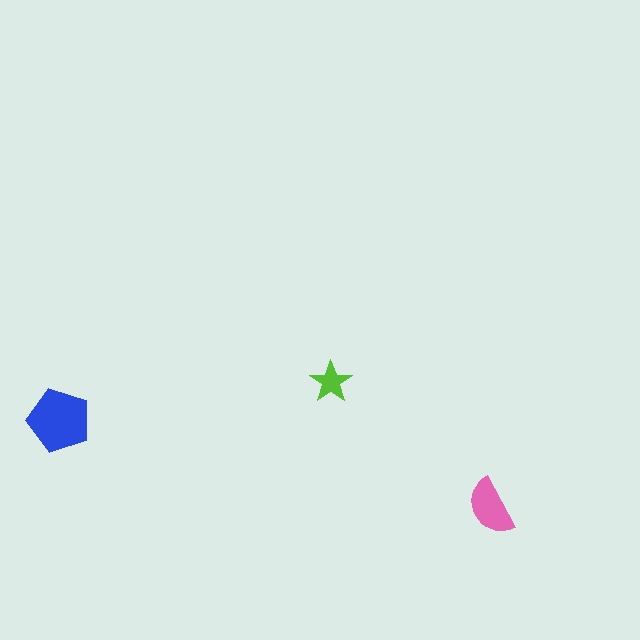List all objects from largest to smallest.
The blue pentagon, the pink semicircle, the lime star.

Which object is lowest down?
The pink semicircle is bottommost.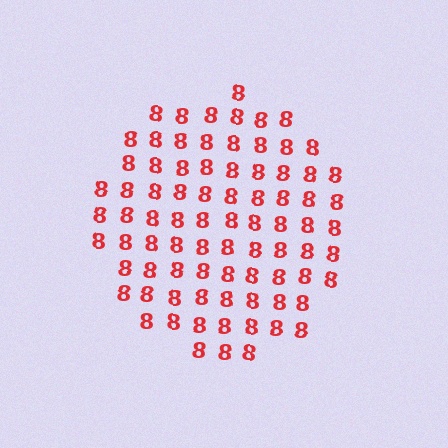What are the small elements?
The small elements are digit 8's.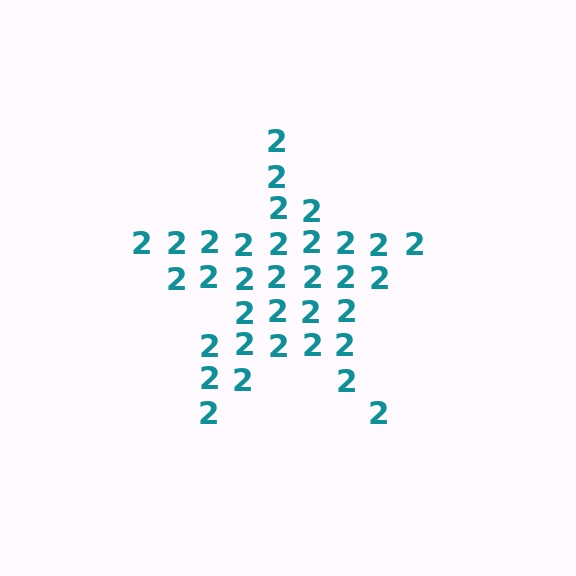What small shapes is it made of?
It is made of small digit 2's.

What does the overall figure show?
The overall figure shows a star.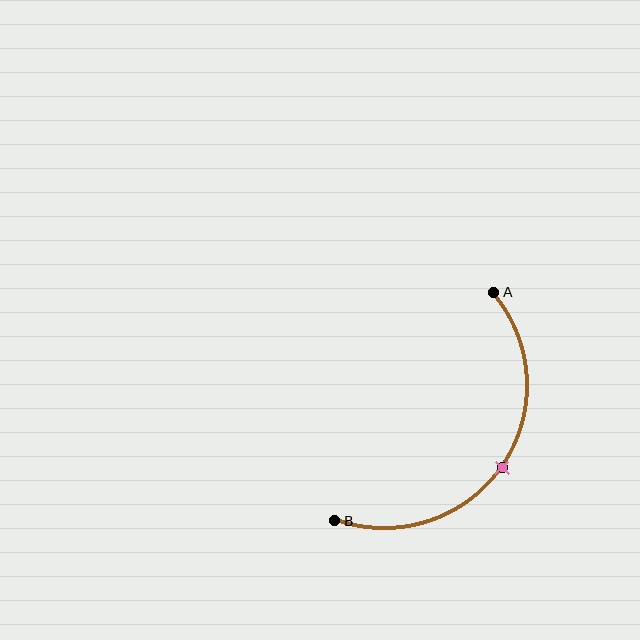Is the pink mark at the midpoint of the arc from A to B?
Yes. The pink mark lies on the arc at equal arc-length from both A and B — it is the arc midpoint.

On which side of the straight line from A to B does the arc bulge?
The arc bulges below and to the right of the straight line connecting A and B.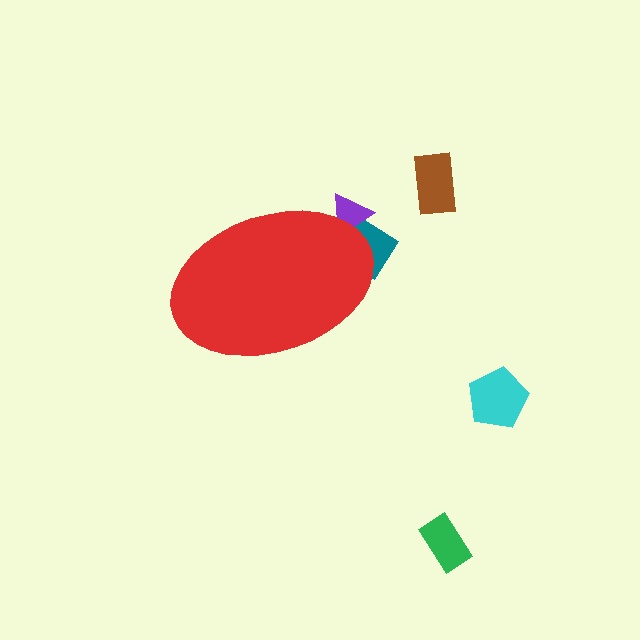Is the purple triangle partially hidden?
Yes, the purple triangle is partially hidden behind the red ellipse.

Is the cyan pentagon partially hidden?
No, the cyan pentagon is fully visible.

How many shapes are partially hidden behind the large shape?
2 shapes are partially hidden.